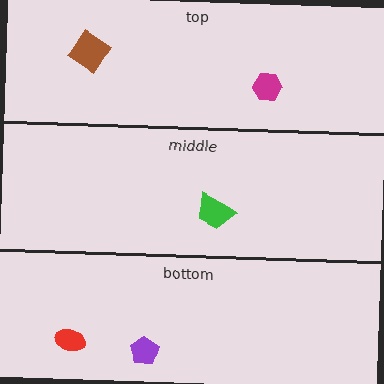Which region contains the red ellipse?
The bottom region.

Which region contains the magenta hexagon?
The top region.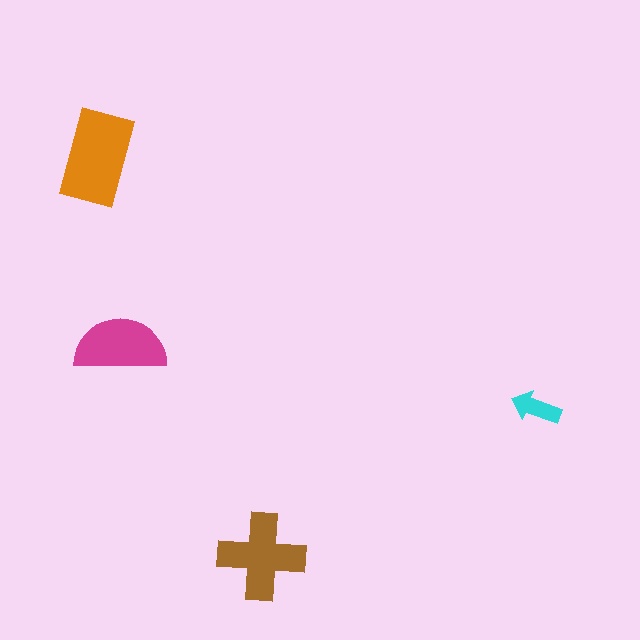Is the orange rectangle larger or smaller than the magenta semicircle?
Larger.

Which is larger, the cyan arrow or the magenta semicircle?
The magenta semicircle.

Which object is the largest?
The orange rectangle.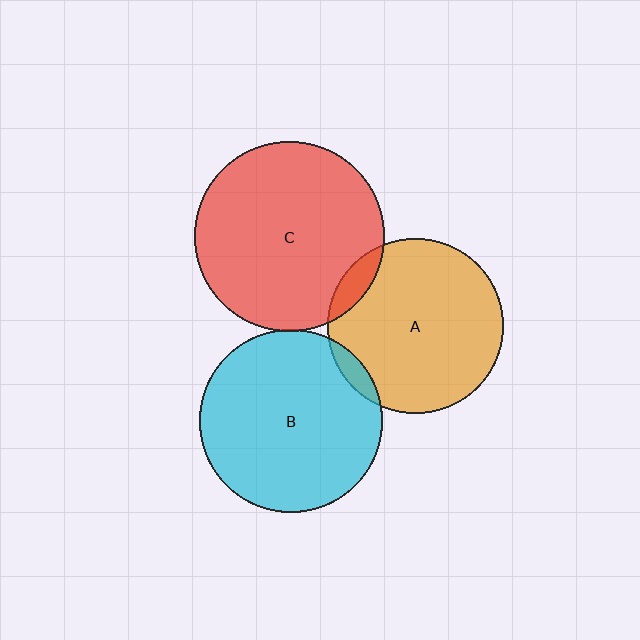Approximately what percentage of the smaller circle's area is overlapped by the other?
Approximately 5%.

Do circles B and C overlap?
Yes.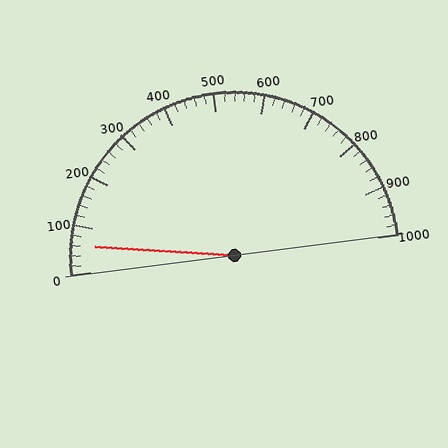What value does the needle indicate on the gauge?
The needle indicates approximately 60.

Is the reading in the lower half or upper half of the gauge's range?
The reading is in the lower half of the range (0 to 1000).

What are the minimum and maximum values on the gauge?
The gauge ranges from 0 to 1000.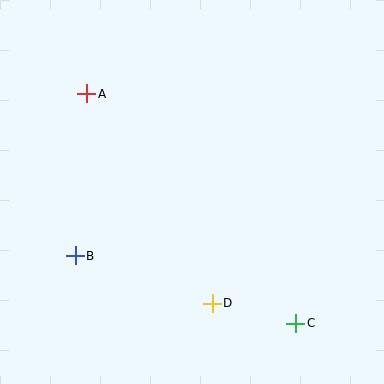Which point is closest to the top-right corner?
Point A is closest to the top-right corner.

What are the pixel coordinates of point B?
Point B is at (75, 256).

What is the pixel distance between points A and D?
The distance between A and D is 244 pixels.